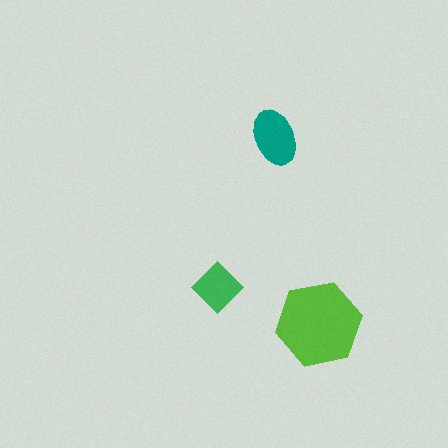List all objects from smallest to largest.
The green diamond, the teal ellipse, the lime hexagon.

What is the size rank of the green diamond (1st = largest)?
3rd.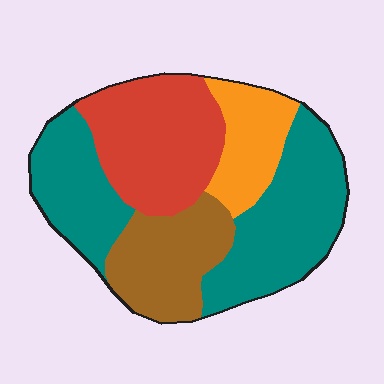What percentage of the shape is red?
Red takes up about one quarter (1/4) of the shape.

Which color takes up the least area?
Orange, at roughly 15%.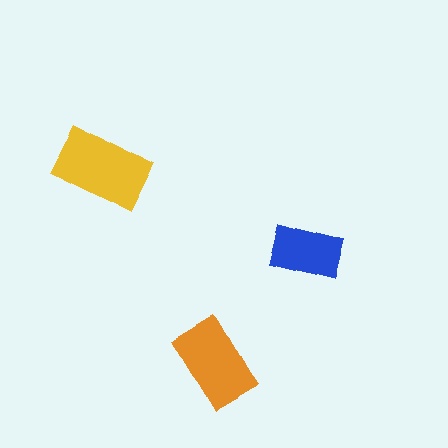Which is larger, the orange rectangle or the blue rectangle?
The orange one.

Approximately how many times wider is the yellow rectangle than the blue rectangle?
About 1.5 times wider.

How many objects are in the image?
There are 3 objects in the image.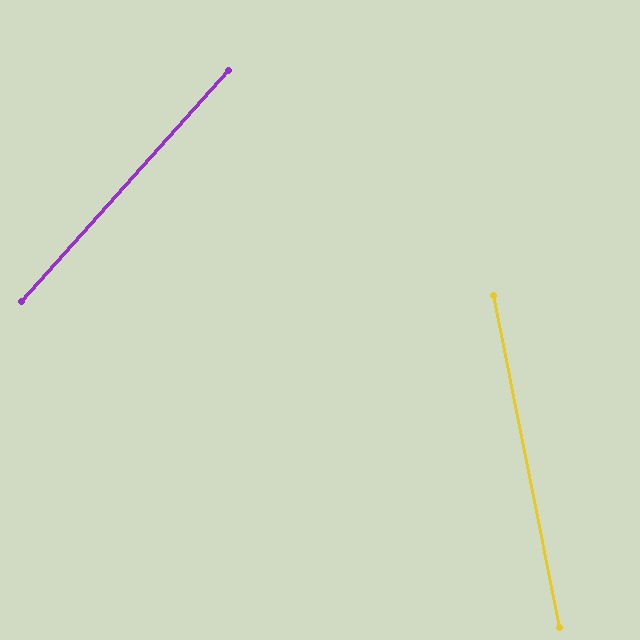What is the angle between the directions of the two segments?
Approximately 53 degrees.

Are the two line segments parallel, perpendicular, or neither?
Neither parallel nor perpendicular — they differ by about 53°.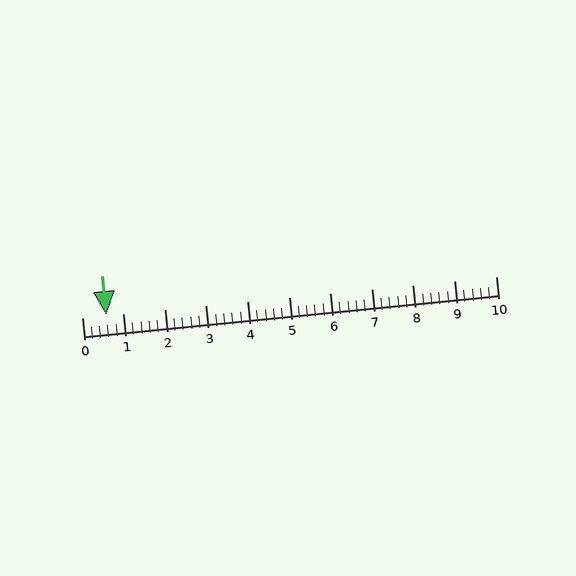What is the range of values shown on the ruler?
The ruler shows values from 0 to 10.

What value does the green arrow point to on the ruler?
The green arrow points to approximately 0.6.